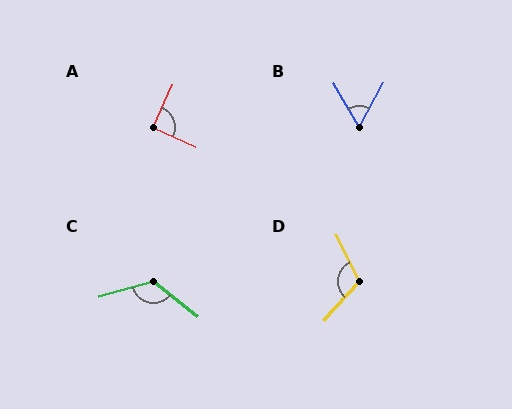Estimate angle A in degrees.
Approximately 89 degrees.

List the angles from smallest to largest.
B (60°), A (89°), D (111°), C (127°).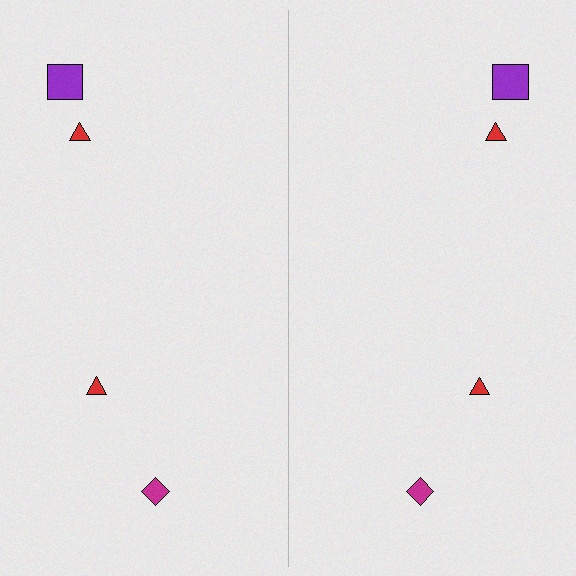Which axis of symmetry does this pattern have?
The pattern has a vertical axis of symmetry running through the center of the image.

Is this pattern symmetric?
Yes, this pattern has bilateral (reflection) symmetry.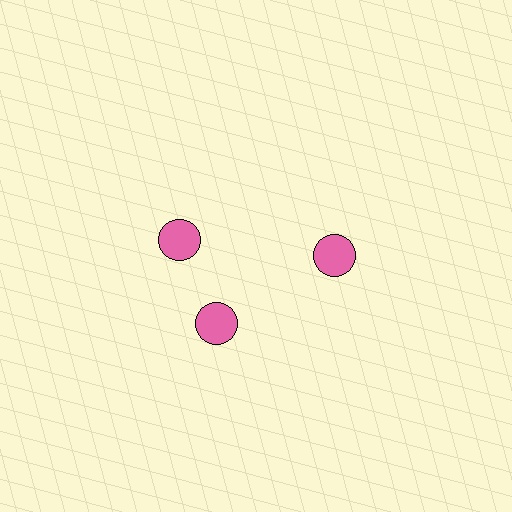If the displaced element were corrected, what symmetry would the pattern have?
It would have 3-fold rotational symmetry — the pattern would map onto itself every 120 degrees.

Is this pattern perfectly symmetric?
No. The 3 pink circles are arranged in a ring, but one element near the 11 o'clock position is rotated out of alignment along the ring, breaking the 3-fold rotational symmetry.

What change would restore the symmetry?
The symmetry would be restored by rotating it back into even spacing with its neighbors so that all 3 circles sit at equal angles and equal distance from the center.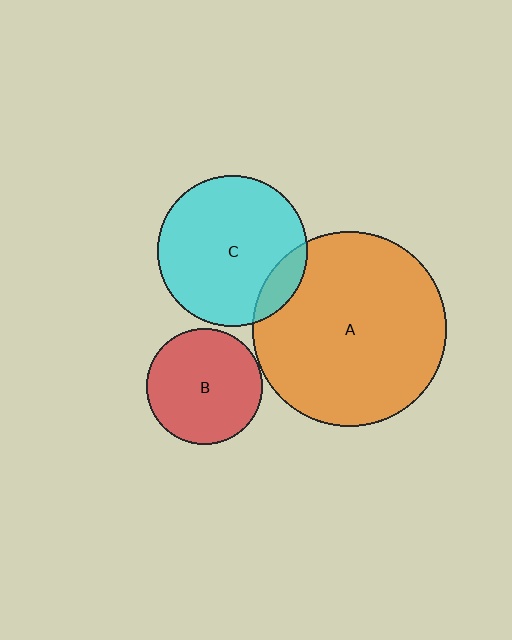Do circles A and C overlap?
Yes.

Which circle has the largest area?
Circle A (orange).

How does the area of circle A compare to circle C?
Approximately 1.7 times.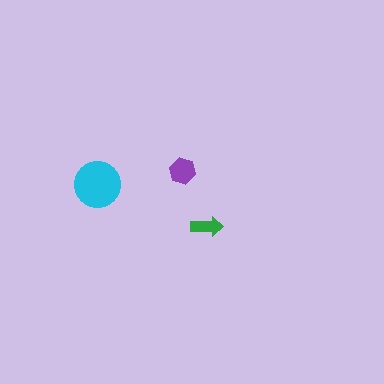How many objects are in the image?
There are 3 objects in the image.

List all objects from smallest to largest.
The green arrow, the purple hexagon, the cyan circle.